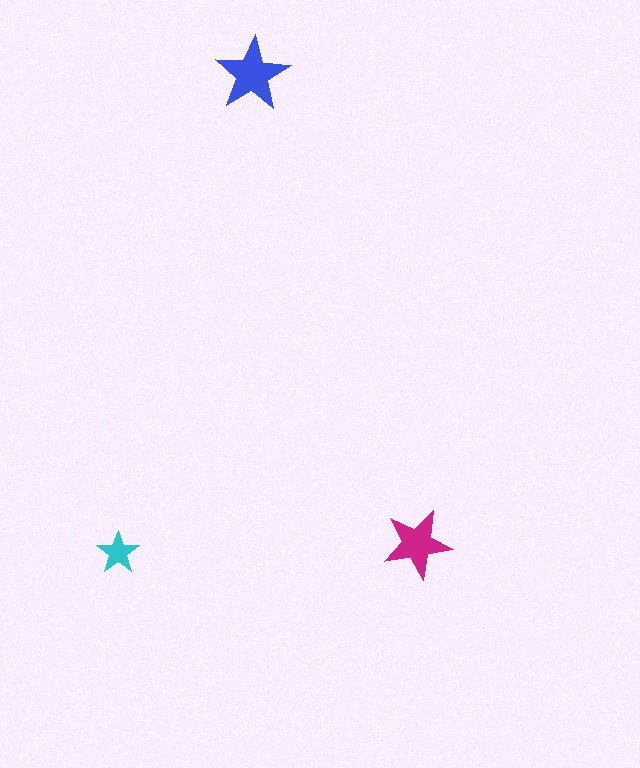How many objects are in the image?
There are 3 objects in the image.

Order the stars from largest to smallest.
the blue one, the magenta one, the cyan one.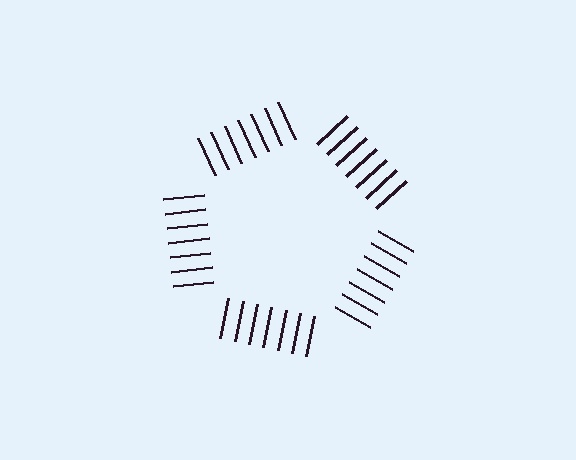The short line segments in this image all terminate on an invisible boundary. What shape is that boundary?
An illusory pentagon — the line segments terminate on its edges but no continuous stroke is drawn.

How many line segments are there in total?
35 — 7 along each of the 5 edges.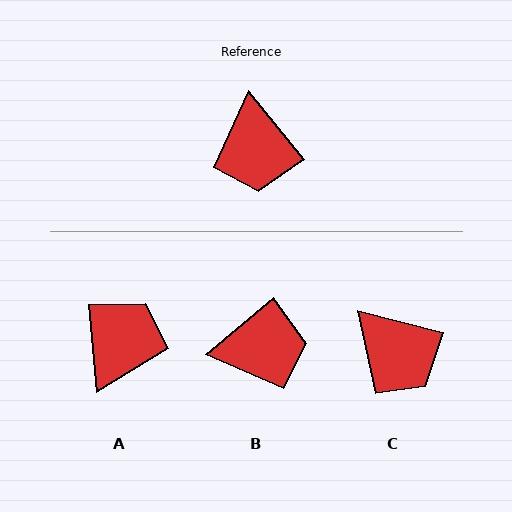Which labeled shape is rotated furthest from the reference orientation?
A, about 146 degrees away.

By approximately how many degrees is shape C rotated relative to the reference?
Approximately 37 degrees counter-clockwise.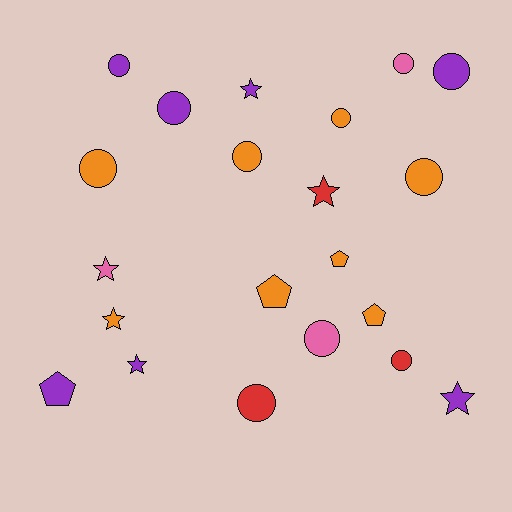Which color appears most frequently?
Orange, with 8 objects.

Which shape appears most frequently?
Circle, with 11 objects.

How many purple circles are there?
There are 3 purple circles.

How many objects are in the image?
There are 21 objects.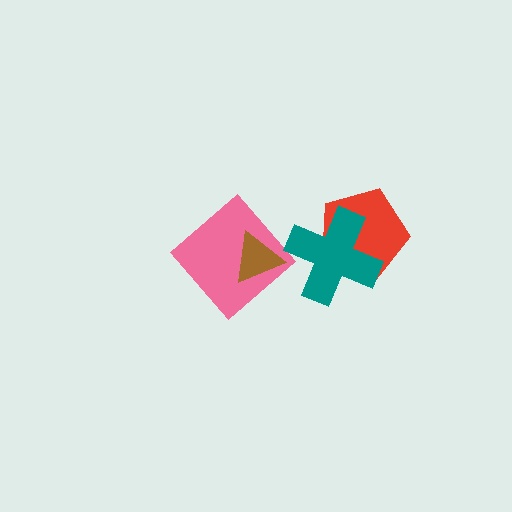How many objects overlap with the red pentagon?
1 object overlaps with the red pentagon.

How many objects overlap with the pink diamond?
1 object overlaps with the pink diamond.